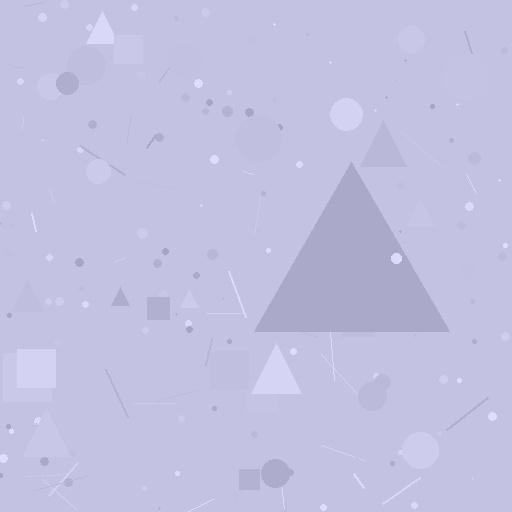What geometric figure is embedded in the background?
A triangle is embedded in the background.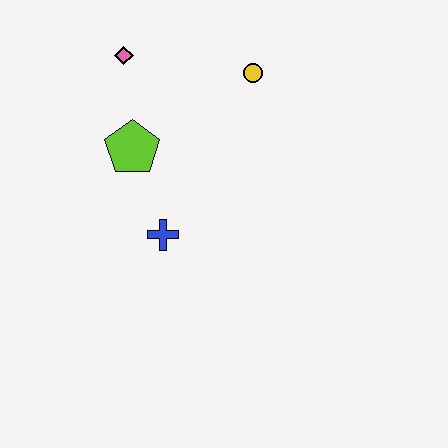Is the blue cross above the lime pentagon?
No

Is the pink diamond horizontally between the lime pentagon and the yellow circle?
No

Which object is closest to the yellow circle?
The pink diamond is closest to the yellow circle.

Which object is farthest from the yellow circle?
The blue cross is farthest from the yellow circle.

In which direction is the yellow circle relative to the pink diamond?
The yellow circle is to the right of the pink diamond.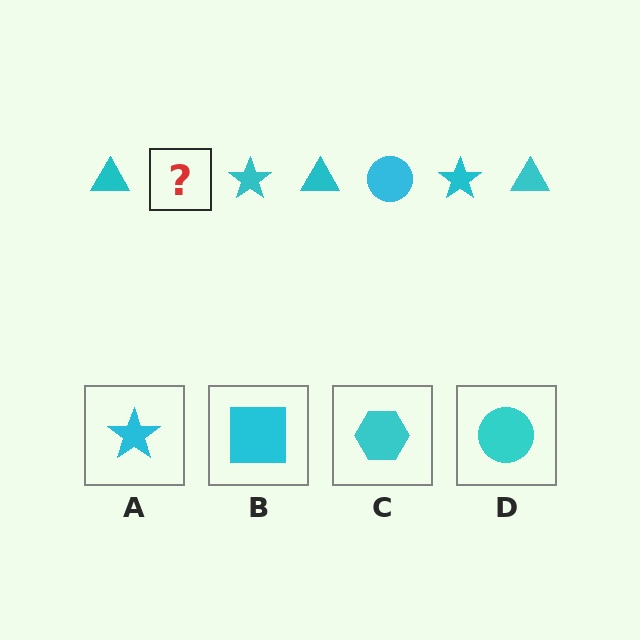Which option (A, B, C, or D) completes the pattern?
D.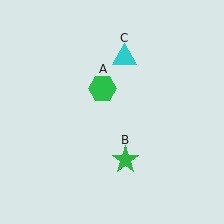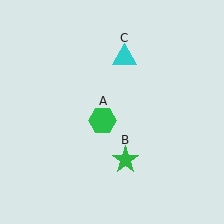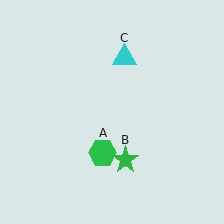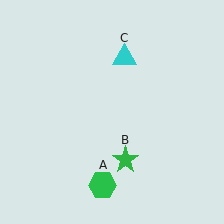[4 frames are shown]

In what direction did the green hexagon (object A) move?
The green hexagon (object A) moved down.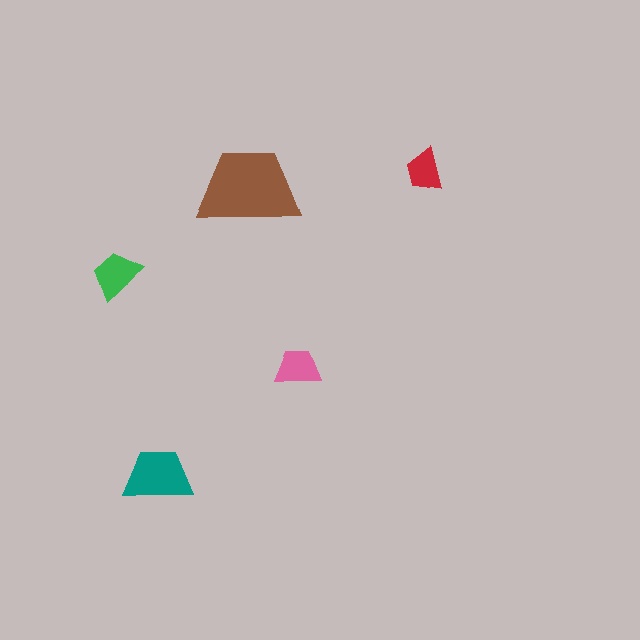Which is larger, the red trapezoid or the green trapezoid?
The green one.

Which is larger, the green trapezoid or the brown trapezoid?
The brown one.